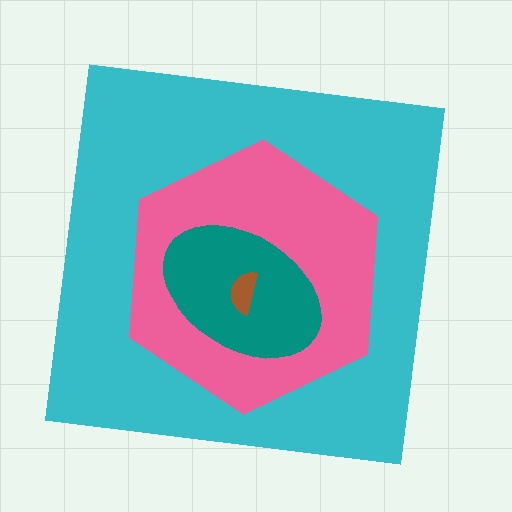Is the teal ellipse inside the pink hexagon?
Yes.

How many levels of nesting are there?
4.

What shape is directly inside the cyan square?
The pink hexagon.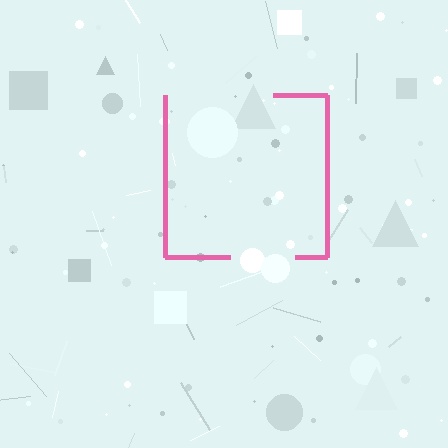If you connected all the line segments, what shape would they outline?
They would outline a square.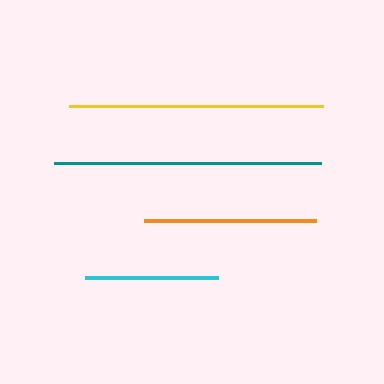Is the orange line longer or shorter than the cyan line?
The orange line is longer than the cyan line.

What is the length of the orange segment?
The orange segment is approximately 171 pixels long.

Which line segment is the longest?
The teal line is the longest at approximately 267 pixels.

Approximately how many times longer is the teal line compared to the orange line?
The teal line is approximately 1.6 times the length of the orange line.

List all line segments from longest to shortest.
From longest to shortest: teal, yellow, orange, cyan.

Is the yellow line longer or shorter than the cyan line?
The yellow line is longer than the cyan line.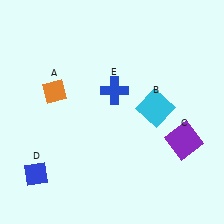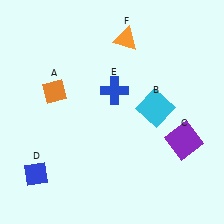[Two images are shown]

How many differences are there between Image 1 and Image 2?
There is 1 difference between the two images.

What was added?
An orange triangle (F) was added in Image 2.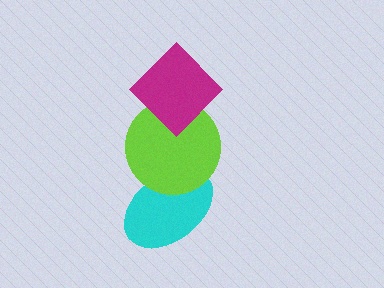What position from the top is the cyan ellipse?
The cyan ellipse is 3rd from the top.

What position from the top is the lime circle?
The lime circle is 2nd from the top.